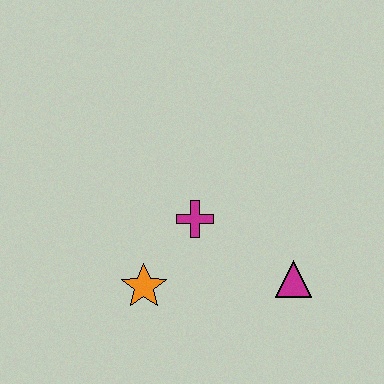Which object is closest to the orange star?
The magenta cross is closest to the orange star.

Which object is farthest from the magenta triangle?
The orange star is farthest from the magenta triangle.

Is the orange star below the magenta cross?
Yes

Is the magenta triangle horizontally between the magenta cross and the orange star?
No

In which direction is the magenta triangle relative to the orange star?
The magenta triangle is to the right of the orange star.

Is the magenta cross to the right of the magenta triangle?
No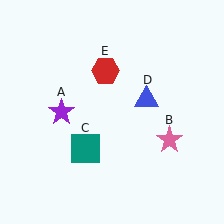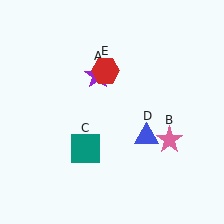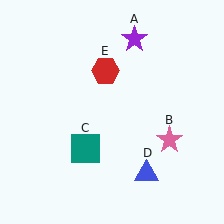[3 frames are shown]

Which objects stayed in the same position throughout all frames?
Pink star (object B) and teal square (object C) and red hexagon (object E) remained stationary.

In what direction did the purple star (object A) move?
The purple star (object A) moved up and to the right.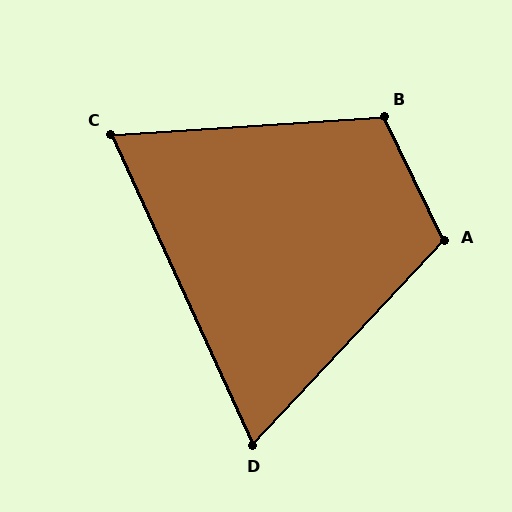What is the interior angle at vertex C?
Approximately 69 degrees (acute).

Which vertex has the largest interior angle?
B, at approximately 112 degrees.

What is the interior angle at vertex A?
Approximately 111 degrees (obtuse).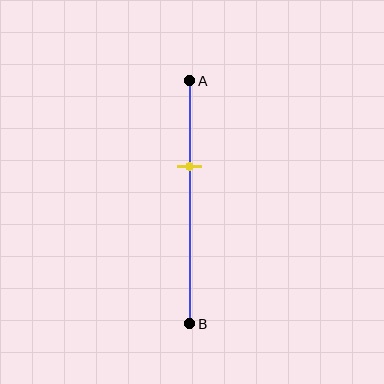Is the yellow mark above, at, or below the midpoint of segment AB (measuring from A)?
The yellow mark is above the midpoint of segment AB.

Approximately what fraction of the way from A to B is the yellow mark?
The yellow mark is approximately 35% of the way from A to B.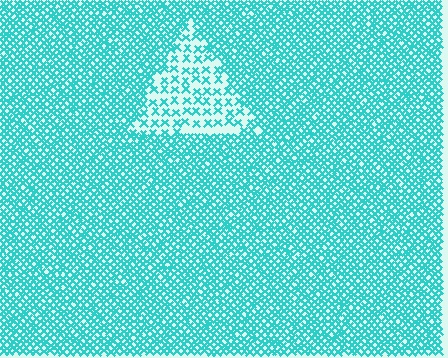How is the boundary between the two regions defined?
The boundary is defined by a change in element density (approximately 2.5x ratio). All elements are the same color, size, and shape.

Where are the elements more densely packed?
The elements are more densely packed outside the triangle boundary.